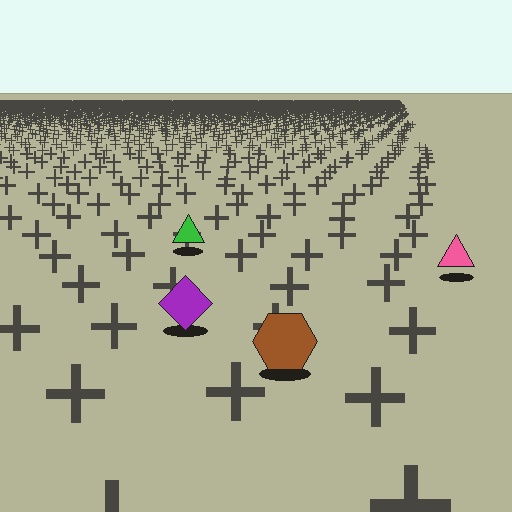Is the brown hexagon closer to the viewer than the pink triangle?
Yes. The brown hexagon is closer — you can tell from the texture gradient: the ground texture is coarser near it.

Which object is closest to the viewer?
The brown hexagon is closest. The texture marks near it are larger and more spread out.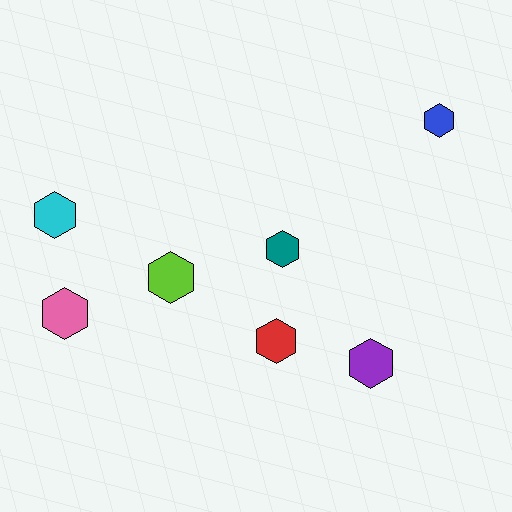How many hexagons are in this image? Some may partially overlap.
There are 7 hexagons.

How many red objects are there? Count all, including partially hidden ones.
There is 1 red object.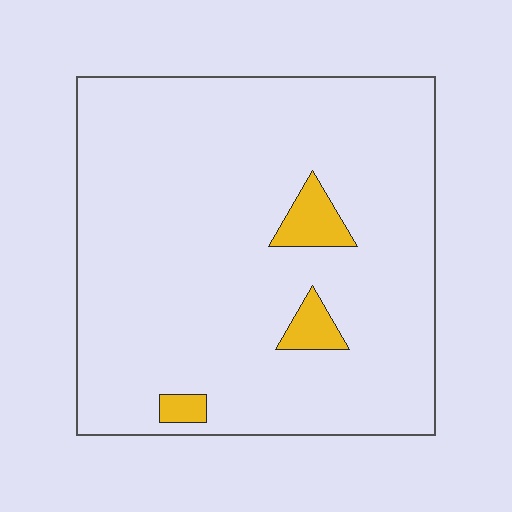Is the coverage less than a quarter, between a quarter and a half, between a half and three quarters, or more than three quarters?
Less than a quarter.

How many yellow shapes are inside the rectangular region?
3.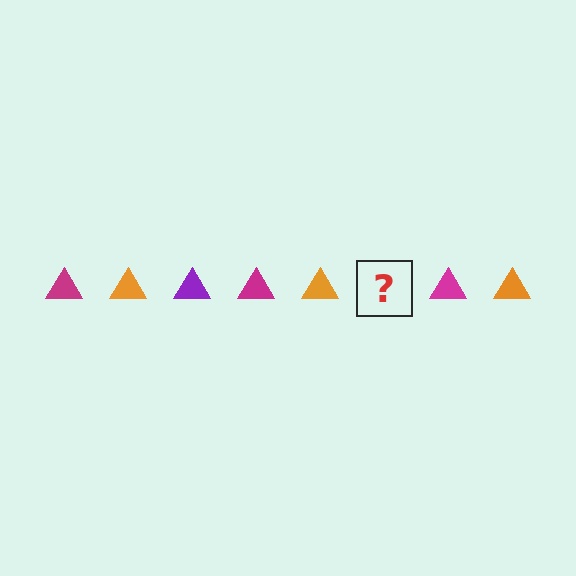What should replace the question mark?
The question mark should be replaced with a purple triangle.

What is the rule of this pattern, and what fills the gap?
The rule is that the pattern cycles through magenta, orange, purple triangles. The gap should be filled with a purple triangle.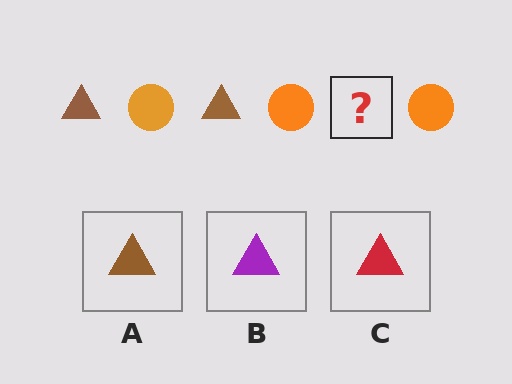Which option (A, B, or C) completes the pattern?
A.